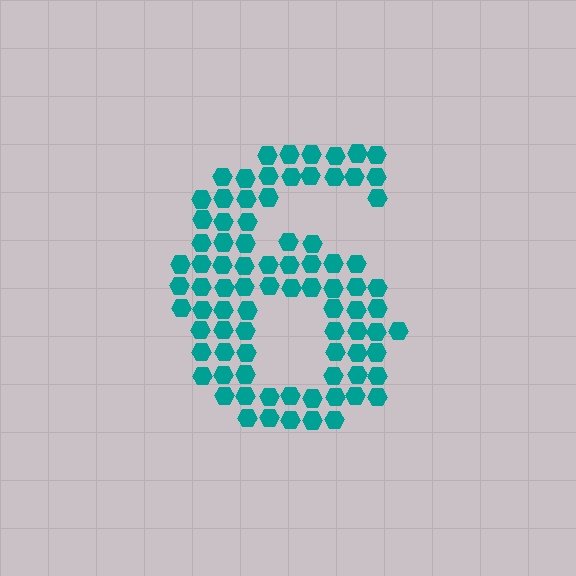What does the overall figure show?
The overall figure shows the digit 6.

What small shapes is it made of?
It is made of small hexagons.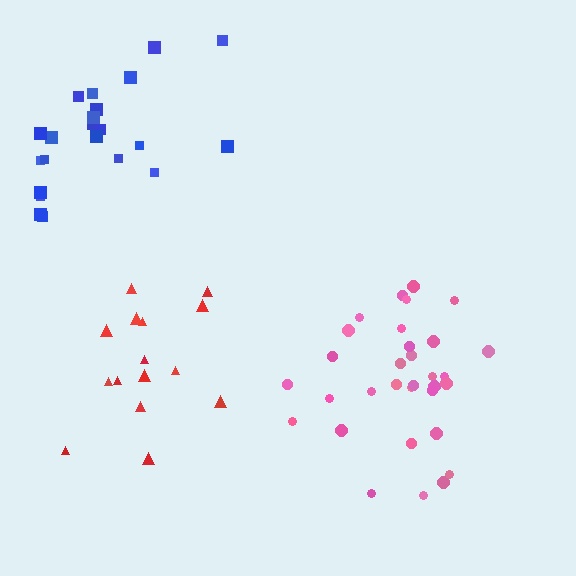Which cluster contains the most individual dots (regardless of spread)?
Pink (32).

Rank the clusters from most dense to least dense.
pink, blue, red.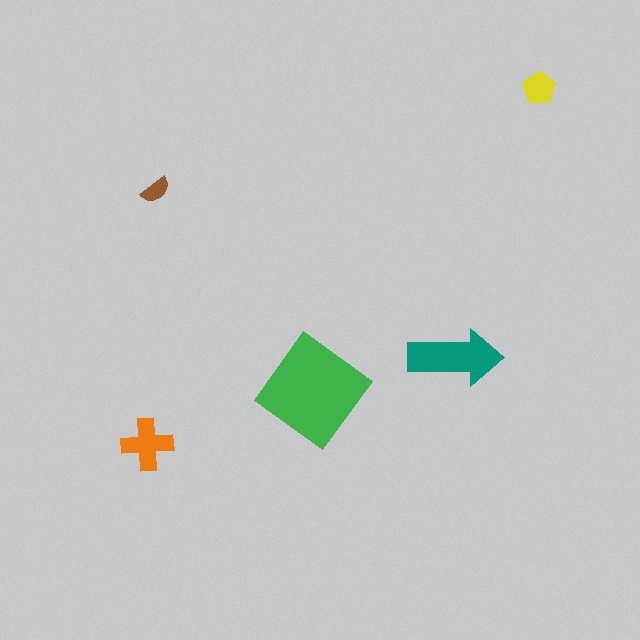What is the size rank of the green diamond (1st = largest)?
1st.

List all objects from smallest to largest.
The brown semicircle, the yellow pentagon, the orange cross, the teal arrow, the green diamond.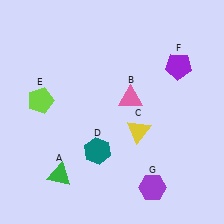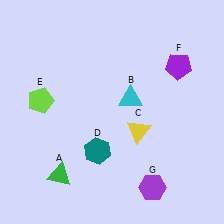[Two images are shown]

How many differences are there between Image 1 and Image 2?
There is 1 difference between the two images.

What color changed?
The triangle (B) changed from pink in Image 1 to cyan in Image 2.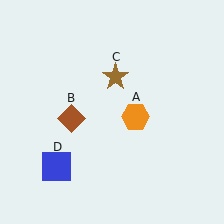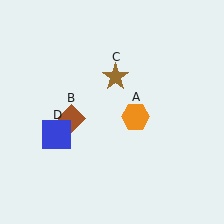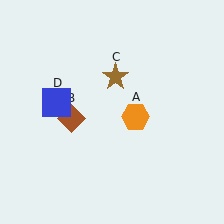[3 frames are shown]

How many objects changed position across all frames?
1 object changed position: blue square (object D).